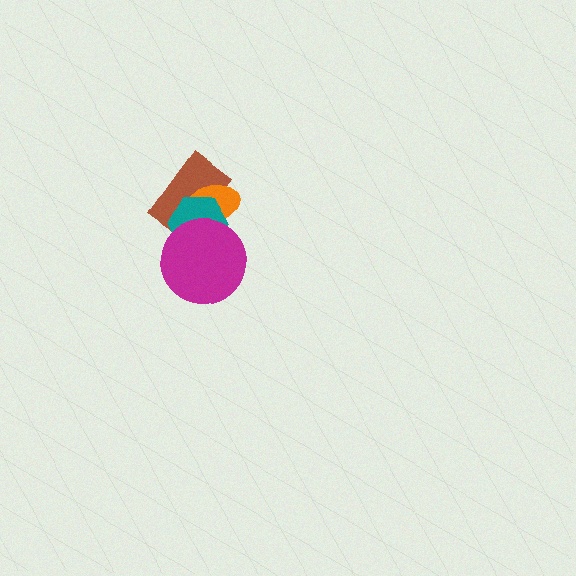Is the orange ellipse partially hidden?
Yes, it is partially covered by another shape.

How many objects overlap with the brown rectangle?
3 objects overlap with the brown rectangle.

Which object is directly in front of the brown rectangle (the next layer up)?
The orange ellipse is directly in front of the brown rectangle.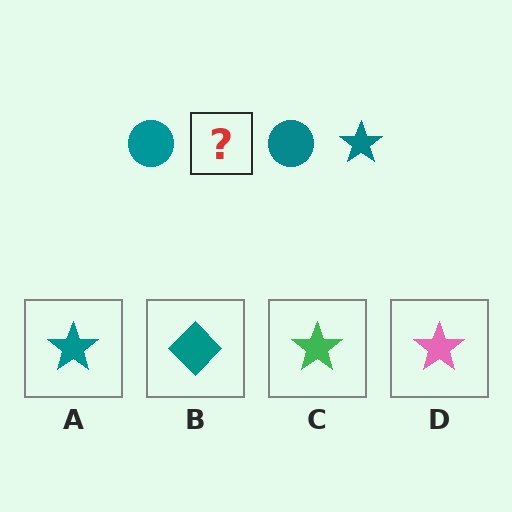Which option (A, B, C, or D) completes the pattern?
A.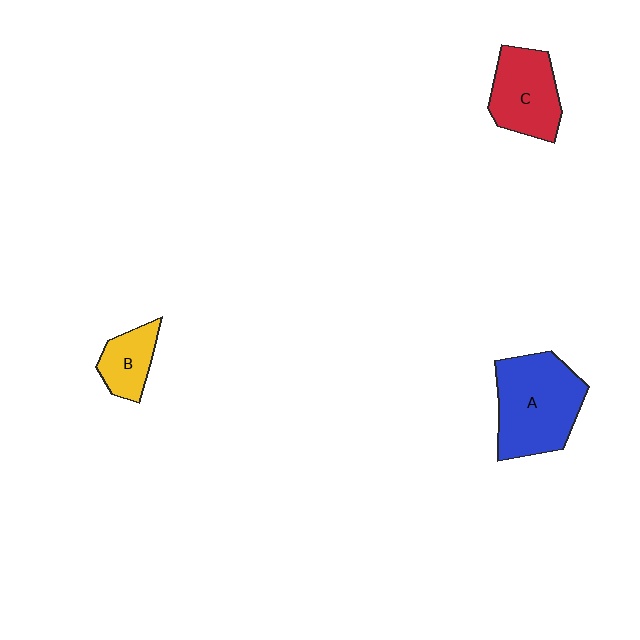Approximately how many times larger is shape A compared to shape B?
Approximately 2.4 times.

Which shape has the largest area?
Shape A (blue).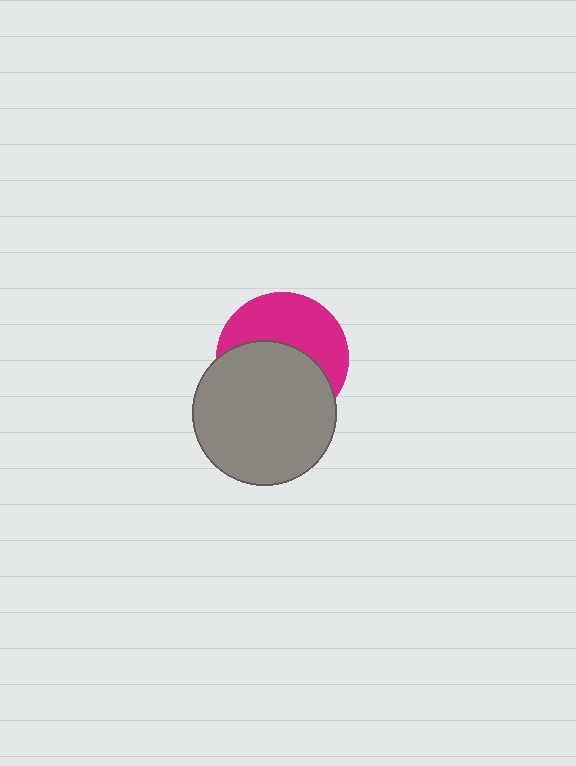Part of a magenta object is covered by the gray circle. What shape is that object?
It is a circle.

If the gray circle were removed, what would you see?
You would see the complete magenta circle.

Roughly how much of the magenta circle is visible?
About half of it is visible (roughly 46%).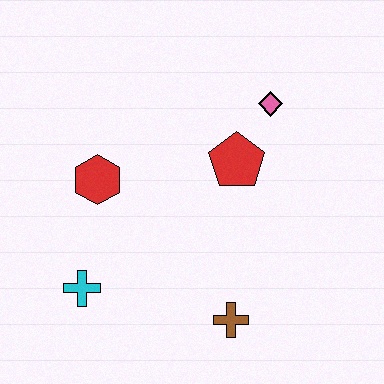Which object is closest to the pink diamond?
The red pentagon is closest to the pink diamond.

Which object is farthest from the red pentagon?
The cyan cross is farthest from the red pentagon.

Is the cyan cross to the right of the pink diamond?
No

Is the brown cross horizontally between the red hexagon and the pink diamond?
Yes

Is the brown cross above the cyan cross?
No